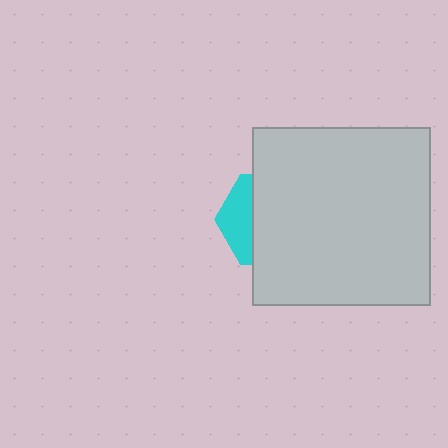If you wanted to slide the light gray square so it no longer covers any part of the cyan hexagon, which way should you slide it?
Slide it right — that is the most direct way to separate the two shapes.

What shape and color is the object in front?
The object in front is a light gray square.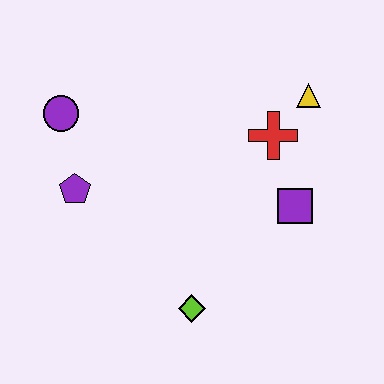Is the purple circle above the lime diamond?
Yes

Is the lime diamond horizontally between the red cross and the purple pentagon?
Yes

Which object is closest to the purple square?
The red cross is closest to the purple square.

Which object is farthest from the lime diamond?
The yellow triangle is farthest from the lime diamond.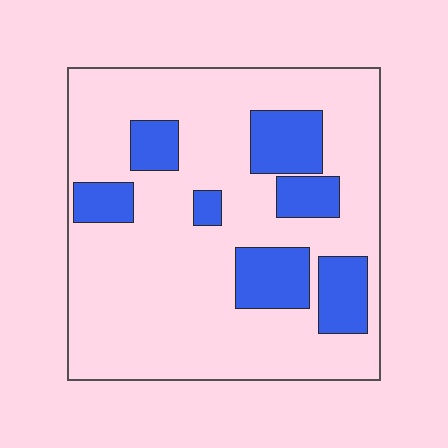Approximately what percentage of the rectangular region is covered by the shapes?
Approximately 20%.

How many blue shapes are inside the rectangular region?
7.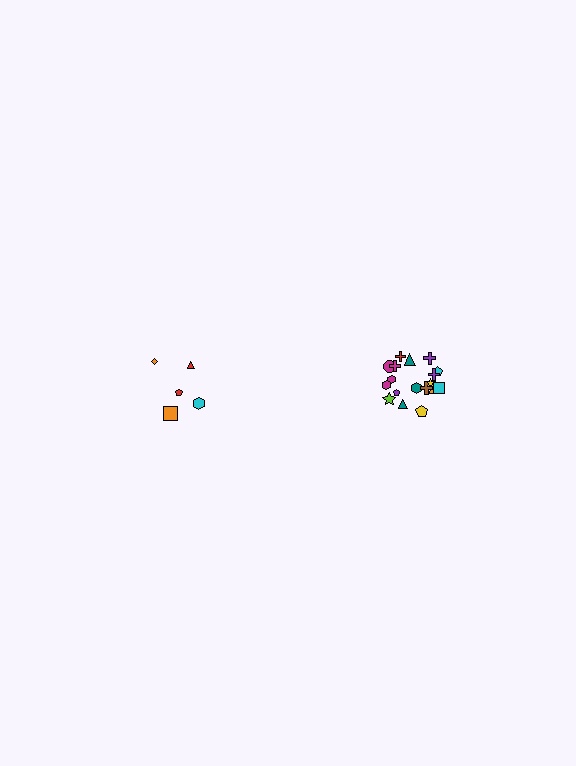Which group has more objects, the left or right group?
The right group.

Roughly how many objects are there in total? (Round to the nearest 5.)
Roughly 25 objects in total.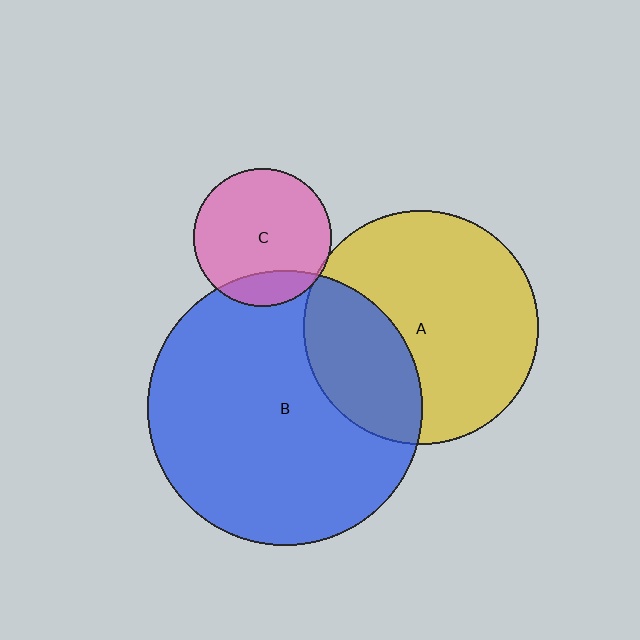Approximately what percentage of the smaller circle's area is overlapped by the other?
Approximately 30%.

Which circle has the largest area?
Circle B (blue).